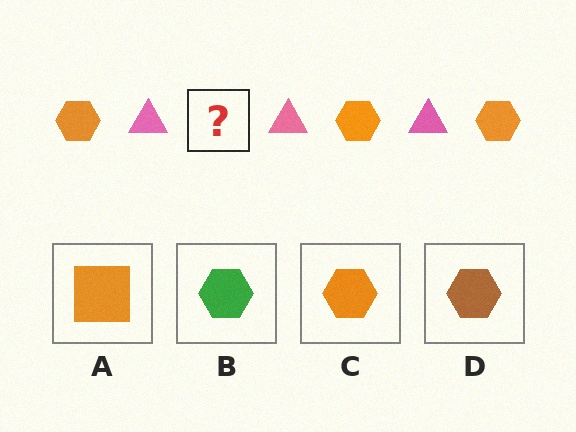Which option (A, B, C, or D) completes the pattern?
C.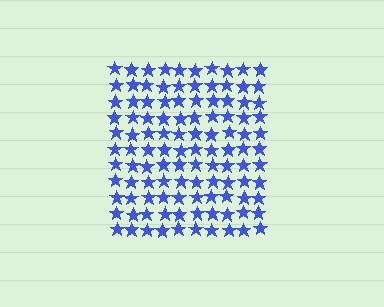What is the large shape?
The large shape is a square.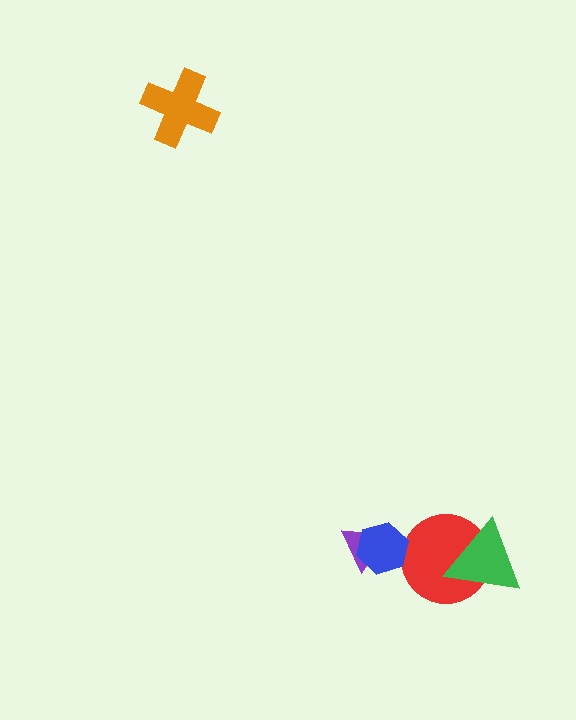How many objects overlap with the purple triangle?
1 object overlaps with the purple triangle.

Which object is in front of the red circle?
The green triangle is in front of the red circle.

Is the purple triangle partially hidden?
Yes, it is partially covered by another shape.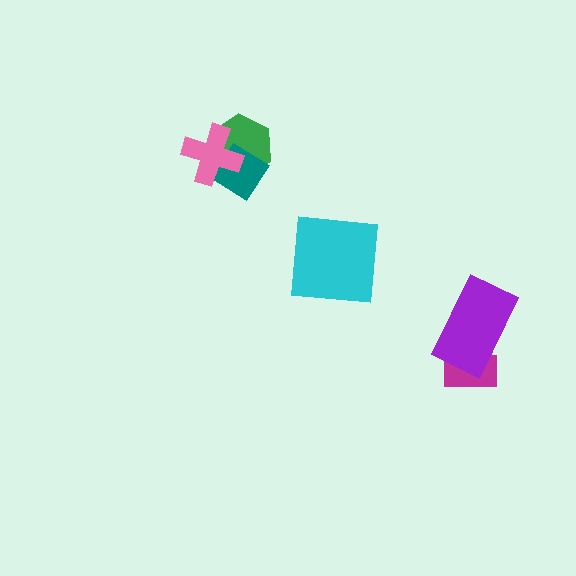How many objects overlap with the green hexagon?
2 objects overlap with the green hexagon.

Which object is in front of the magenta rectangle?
The purple rectangle is in front of the magenta rectangle.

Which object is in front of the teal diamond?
The pink cross is in front of the teal diamond.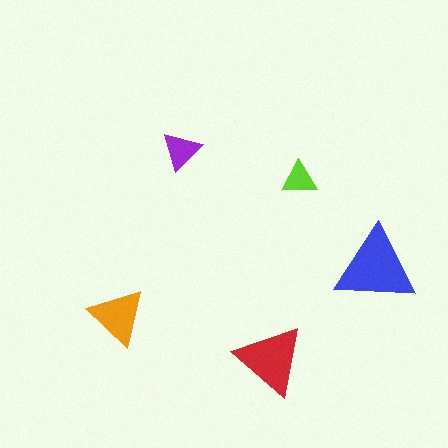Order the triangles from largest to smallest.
the blue one, the red one, the orange one, the purple one, the lime one.